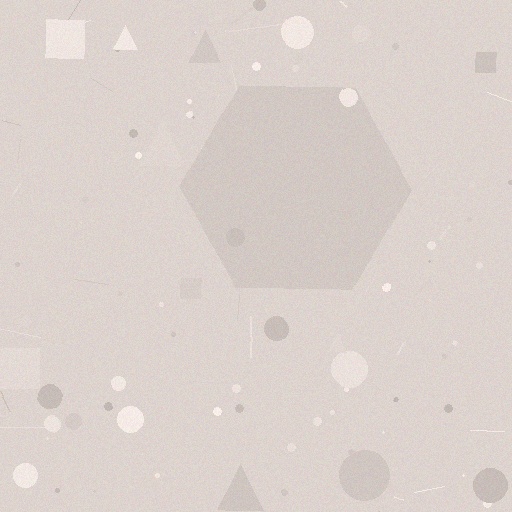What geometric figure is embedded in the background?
A hexagon is embedded in the background.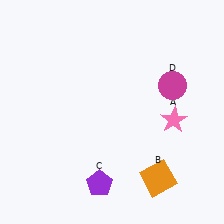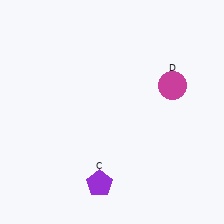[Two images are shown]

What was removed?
The orange square (B), the pink star (A) were removed in Image 2.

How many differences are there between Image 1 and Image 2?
There are 2 differences between the two images.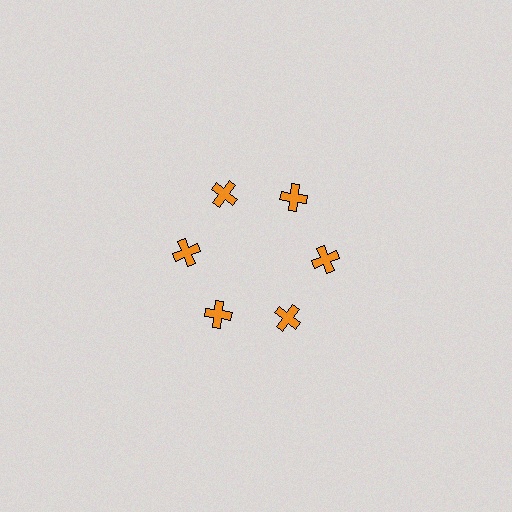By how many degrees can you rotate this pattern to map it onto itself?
The pattern maps onto itself every 60 degrees of rotation.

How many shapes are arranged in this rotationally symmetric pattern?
There are 6 shapes, arranged in 6 groups of 1.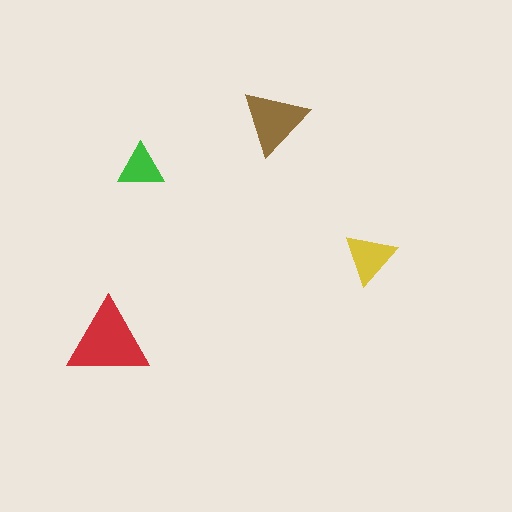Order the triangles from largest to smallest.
the red one, the brown one, the yellow one, the green one.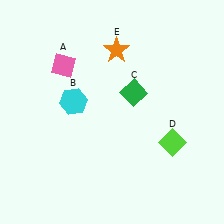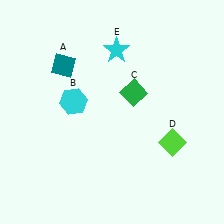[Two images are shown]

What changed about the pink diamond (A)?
In Image 1, A is pink. In Image 2, it changed to teal.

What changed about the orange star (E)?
In Image 1, E is orange. In Image 2, it changed to cyan.